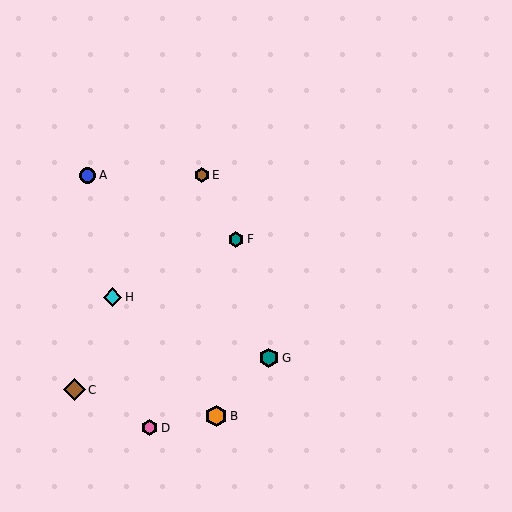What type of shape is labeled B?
Shape B is an orange hexagon.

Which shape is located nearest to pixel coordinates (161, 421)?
The pink hexagon (labeled D) at (150, 428) is nearest to that location.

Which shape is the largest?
The orange hexagon (labeled B) is the largest.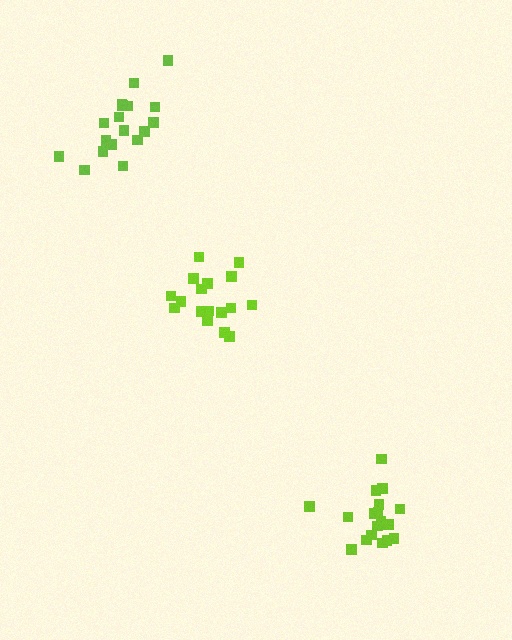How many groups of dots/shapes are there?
There are 3 groups.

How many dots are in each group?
Group 1: 18 dots, Group 2: 19 dots, Group 3: 17 dots (54 total).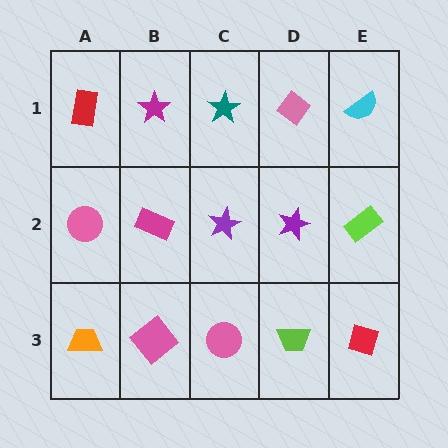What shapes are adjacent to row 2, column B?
A magenta star (row 1, column B), a pink diamond (row 3, column B), a pink circle (row 2, column A), a purple star (row 2, column C).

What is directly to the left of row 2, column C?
A magenta rectangle.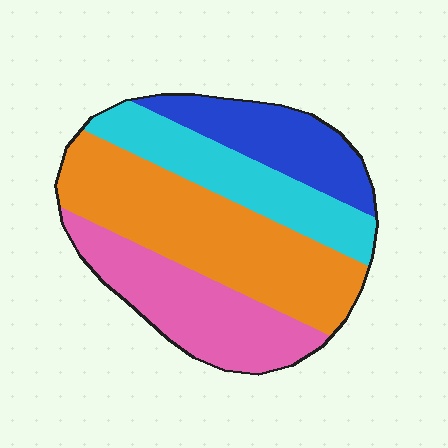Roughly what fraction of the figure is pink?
Pink covers roughly 25% of the figure.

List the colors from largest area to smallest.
From largest to smallest: orange, pink, cyan, blue.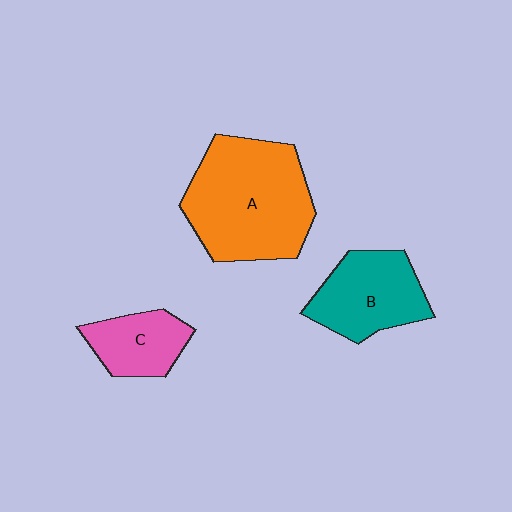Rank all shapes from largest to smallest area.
From largest to smallest: A (orange), B (teal), C (pink).